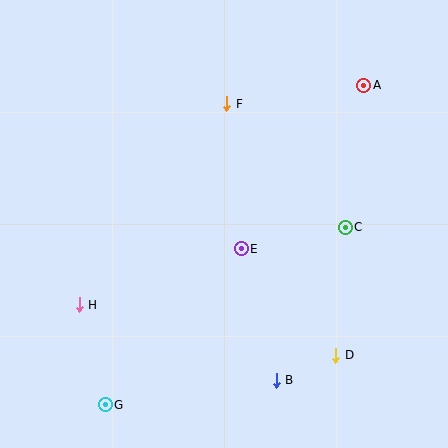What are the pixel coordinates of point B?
Point B is at (276, 380).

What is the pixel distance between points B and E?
The distance between B and E is 136 pixels.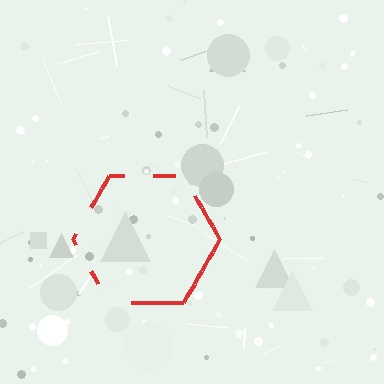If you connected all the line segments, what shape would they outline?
They would outline a hexagon.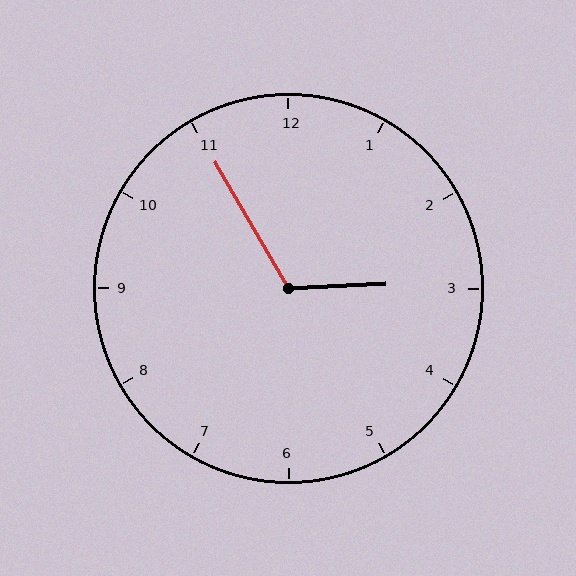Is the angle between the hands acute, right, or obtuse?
It is obtuse.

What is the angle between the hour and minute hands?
Approximately 118 degrees.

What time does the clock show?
2:55.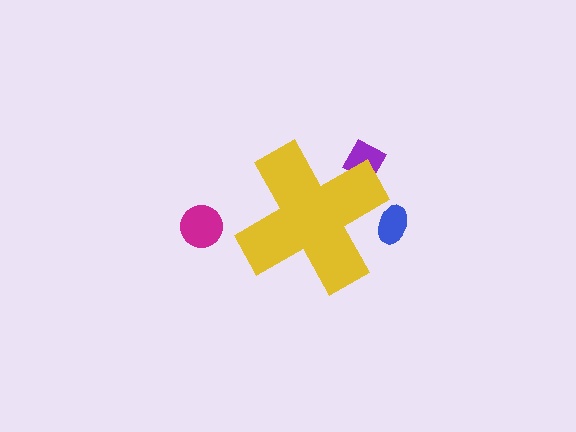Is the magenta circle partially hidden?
No, the magenta circle is fully visible.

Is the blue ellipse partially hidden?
Yes, the blue ellipse is partially hidden behind the yellow cross.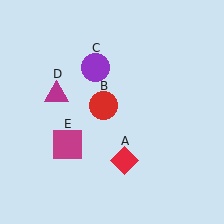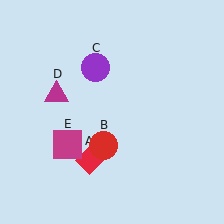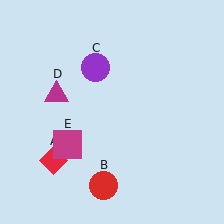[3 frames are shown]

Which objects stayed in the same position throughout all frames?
Purple circle (object C) and magenta triangle (object D) and magenta square (object E) remained stationary.